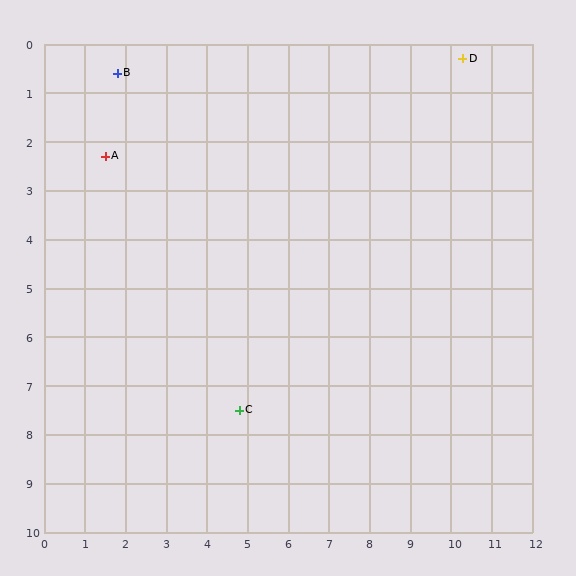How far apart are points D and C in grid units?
Points D and C are about 9.1 grid units apart.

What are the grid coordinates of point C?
Point C is at approximately (4.8, 7.5).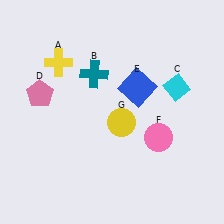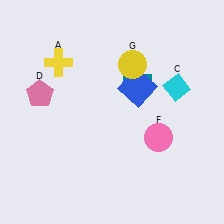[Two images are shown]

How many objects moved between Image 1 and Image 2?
2 objects moved between the two images.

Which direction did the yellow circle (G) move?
The yellow circle (G) moved up.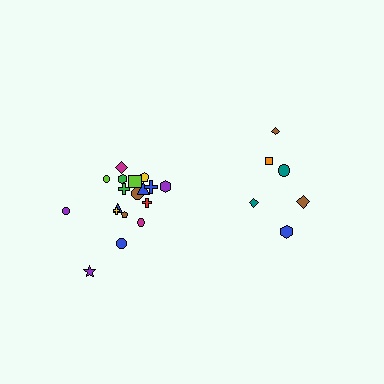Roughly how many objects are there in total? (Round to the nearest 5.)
Roughly 25 objects in total.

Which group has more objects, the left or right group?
The left group.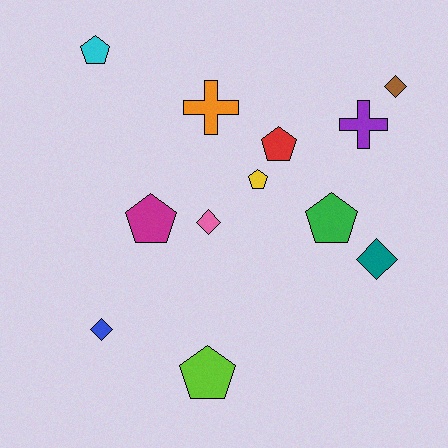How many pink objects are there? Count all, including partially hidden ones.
There is 1 pink object.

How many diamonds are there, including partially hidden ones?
There are 4 diamonds.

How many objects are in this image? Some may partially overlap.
There are 12 objects.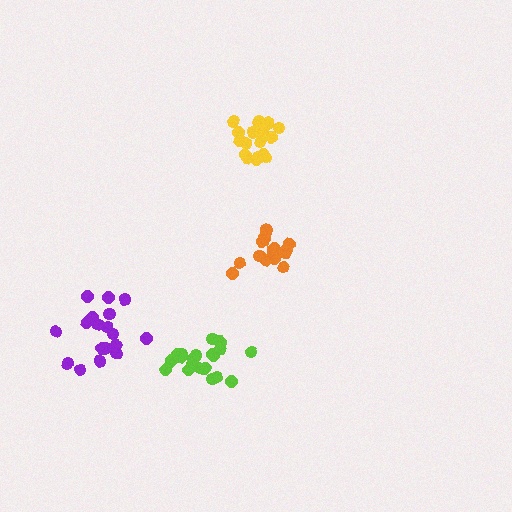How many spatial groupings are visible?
There are 4 spatial groupings.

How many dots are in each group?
Group 1: 19 dots, Group 2: 18 dots, Group 3: 16 dots, Group 4: 20 dots (73 total).